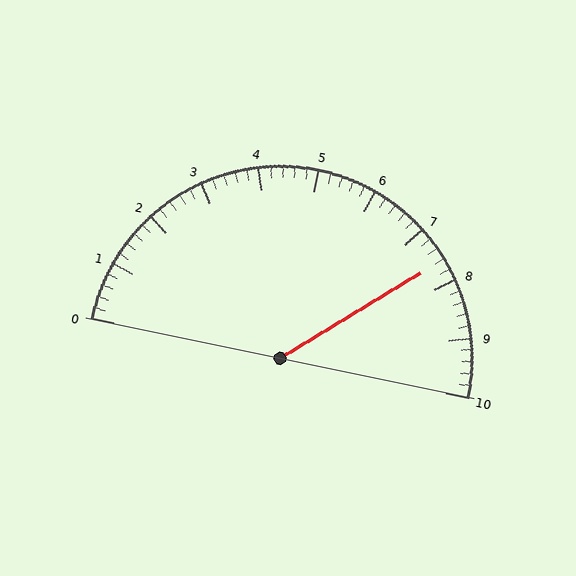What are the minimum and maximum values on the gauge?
The gauge ranges from 0 to 10.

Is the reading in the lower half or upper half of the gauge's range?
The reading is in the upper half of the range (0 to 10).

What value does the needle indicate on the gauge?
The needle indicates approximately 7.6.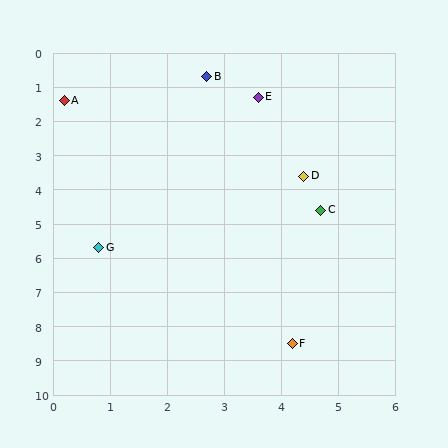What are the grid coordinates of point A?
Point A is at approximately (0.2, 1.4).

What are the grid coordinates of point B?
Point B is at approximately (2.7, 0.7).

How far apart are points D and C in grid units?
Points D and C are about 1.0 grid units apart.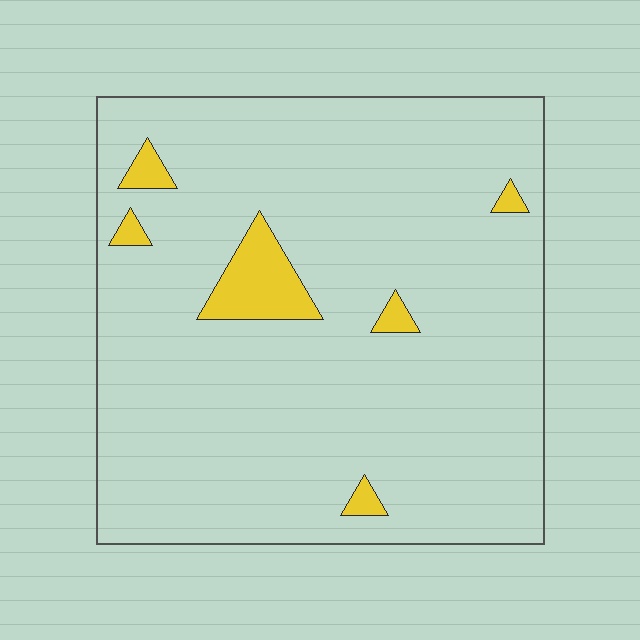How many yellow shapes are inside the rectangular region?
6.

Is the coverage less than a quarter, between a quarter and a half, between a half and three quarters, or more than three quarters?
Less than a quarter.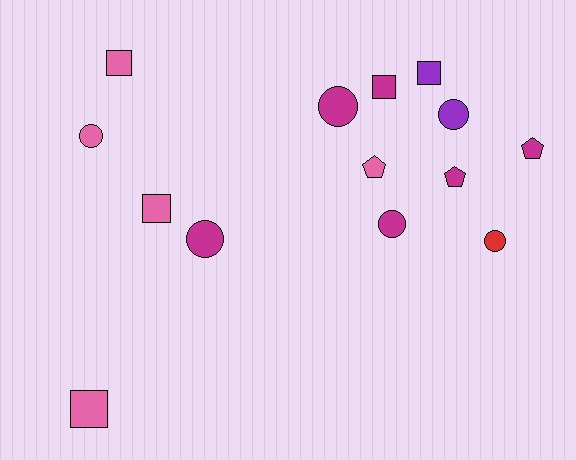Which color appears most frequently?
Magenta, with 6 objects.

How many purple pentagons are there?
There are no purple pentagons.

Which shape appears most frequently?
Circle, with 6 objects.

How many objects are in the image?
There are 14 objects.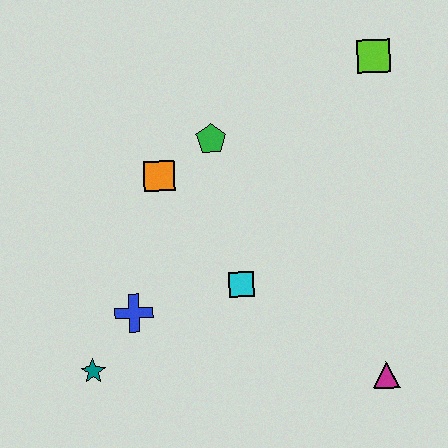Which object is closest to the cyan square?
The blue cross is closest to the cyan square.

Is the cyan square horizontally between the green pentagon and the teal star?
No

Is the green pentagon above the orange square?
Yes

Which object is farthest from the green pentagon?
The magenta triangle is farthest from the green pentagon.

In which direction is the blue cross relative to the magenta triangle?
The blue cross is to the left of the magenta triangle.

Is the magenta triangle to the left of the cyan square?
No